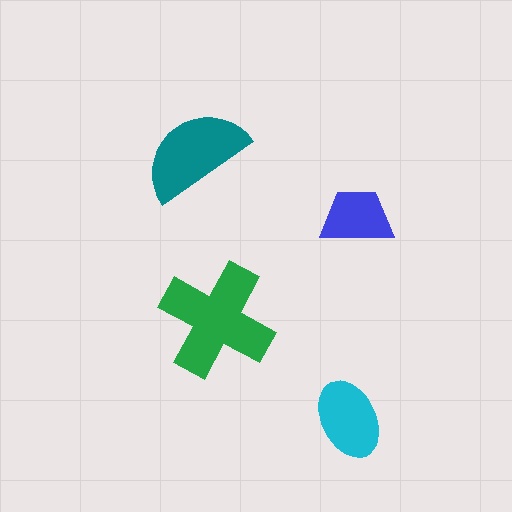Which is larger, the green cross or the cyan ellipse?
The green cross.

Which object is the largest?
The green cross.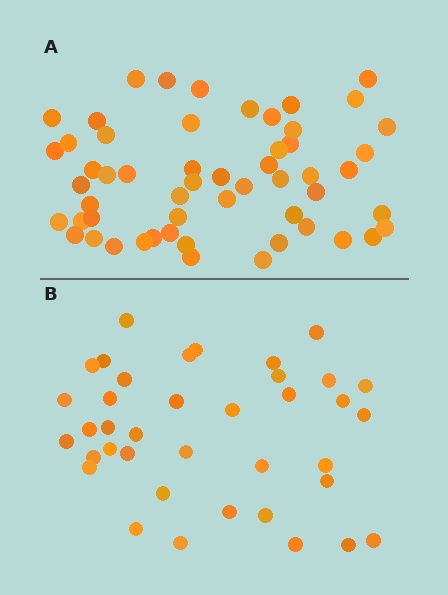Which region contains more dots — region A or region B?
Region A (the top region) has more dots.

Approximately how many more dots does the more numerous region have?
Region A has approximately 15 more dots than region B.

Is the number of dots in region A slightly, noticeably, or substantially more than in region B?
Region A has noticeably more, but not dramatically so. The ratio is roughly 1.4 to 1.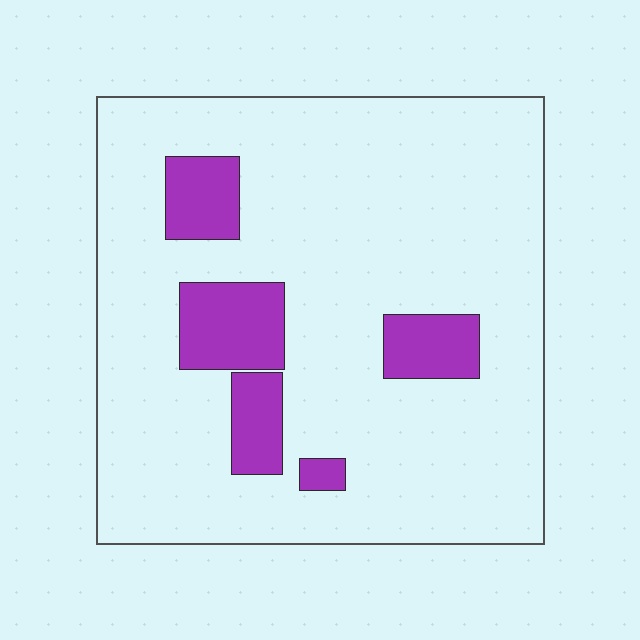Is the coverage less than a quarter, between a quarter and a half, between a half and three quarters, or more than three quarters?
Less than a quarter.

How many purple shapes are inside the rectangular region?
5.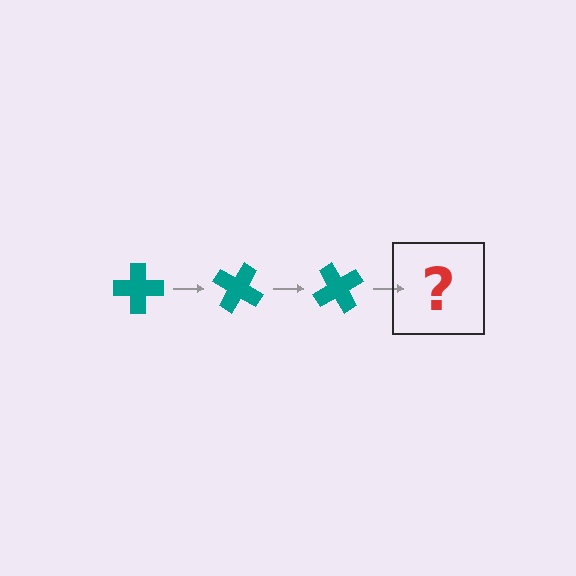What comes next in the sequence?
The next element should be a teal cross rotated 90 degrees.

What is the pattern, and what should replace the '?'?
The pattern is that the cross rotates 30 degrees each step. The '?' should be a teal cross rotated 90 degrees.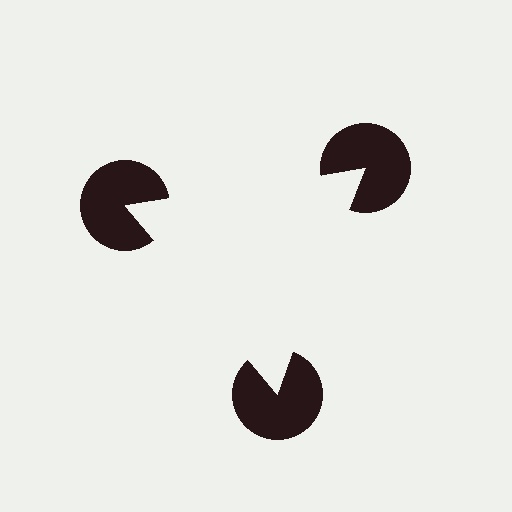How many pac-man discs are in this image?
There are 3 — one at each vertex of the illusory triangle.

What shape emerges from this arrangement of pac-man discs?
An illusory triangle — its edges are inferred from the aligned wedge cuts in the pac-man discs, not physically drawn.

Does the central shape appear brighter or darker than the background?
It typically appears slightly brighter than the background, even though no actual brightness change is drawn.